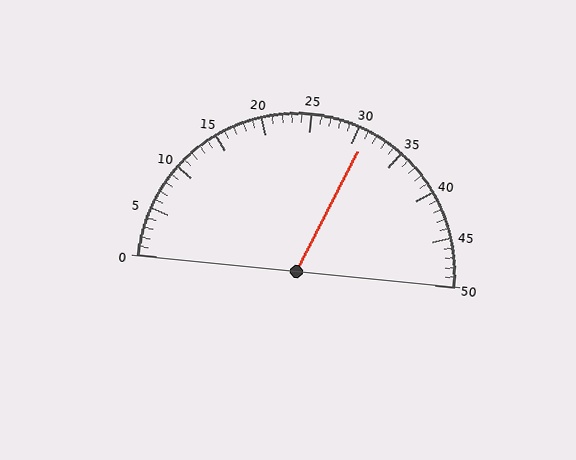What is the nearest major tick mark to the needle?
The nearest major tick mark is 30.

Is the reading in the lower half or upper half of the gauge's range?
The reading is in the upper half of the range (0 to 50).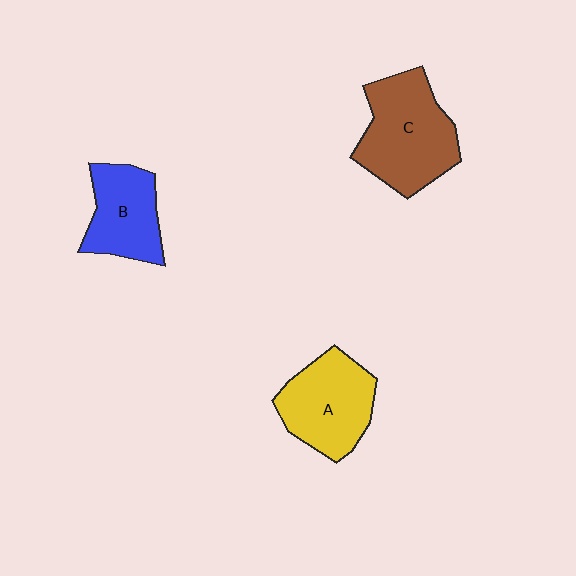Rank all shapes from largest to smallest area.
From largest to smallest: C (brown), A (yellow), B (blue).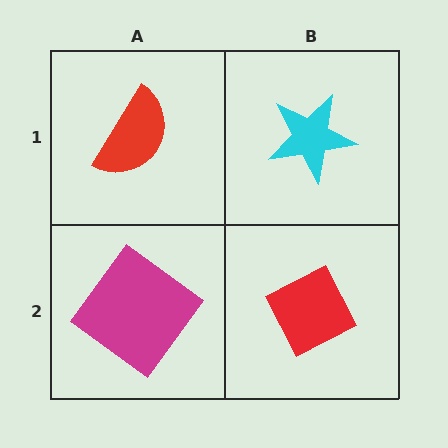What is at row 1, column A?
A red semicircle.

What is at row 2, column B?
A red diamond.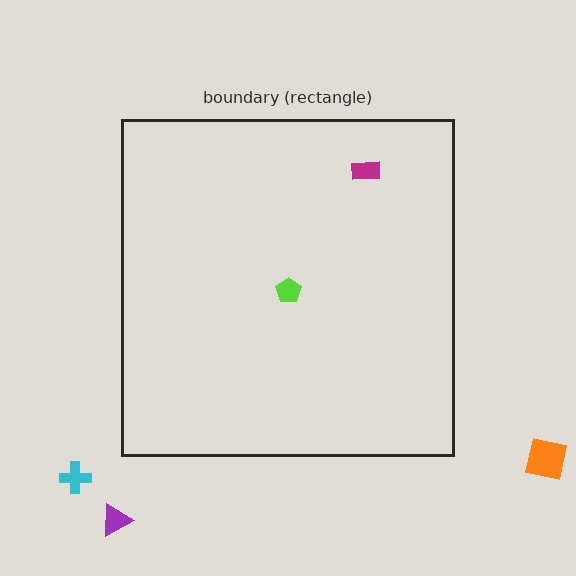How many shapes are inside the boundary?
2 inside, 3 outside.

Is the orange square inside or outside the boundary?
Outside.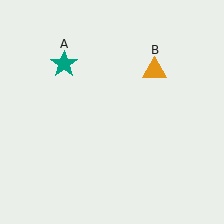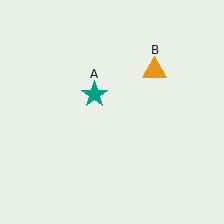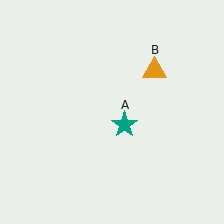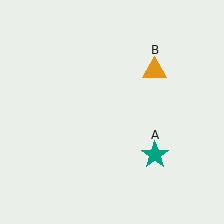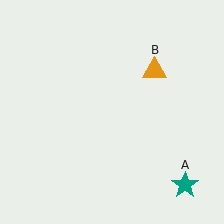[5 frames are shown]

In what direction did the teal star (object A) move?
The teal star (object A) moved down and to the right.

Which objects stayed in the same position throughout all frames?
Orange triangle (object B) remained stationary.